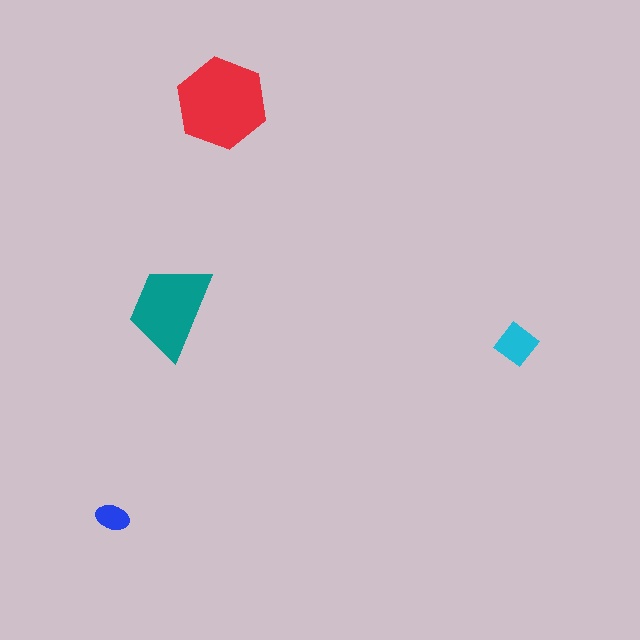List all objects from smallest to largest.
The blue ellipse, the cyan diamond, the teal trapezoid, the red hexagon.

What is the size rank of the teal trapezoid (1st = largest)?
2nd.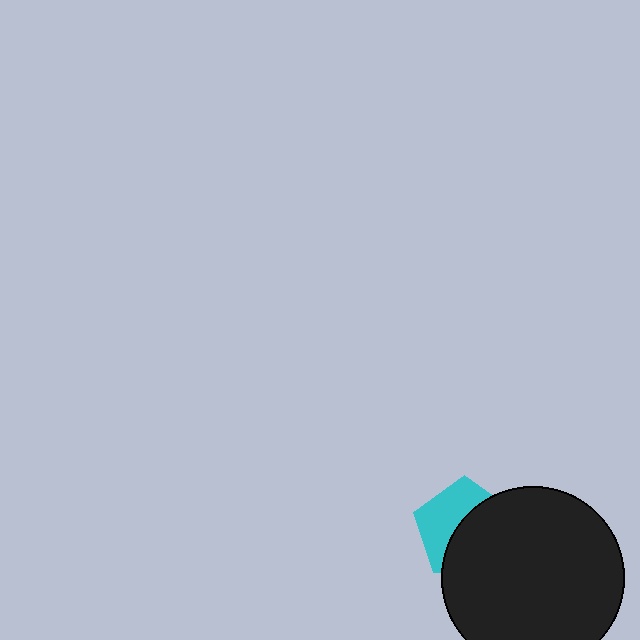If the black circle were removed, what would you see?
You would see the complete cyan pentagon.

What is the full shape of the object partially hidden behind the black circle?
The partially hidden object is a cyan pentagon.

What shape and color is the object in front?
The object in front is a black circle.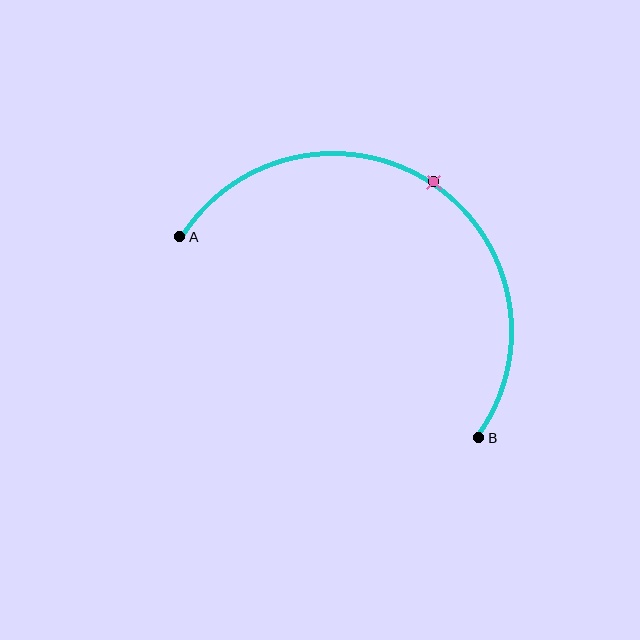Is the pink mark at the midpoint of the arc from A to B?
Yes. The pink mark lies on the arc at equal arc-length from both A and B — it is the arc midpoint.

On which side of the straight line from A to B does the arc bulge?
The arc bulges above and to the right of the straight line connecting A and B.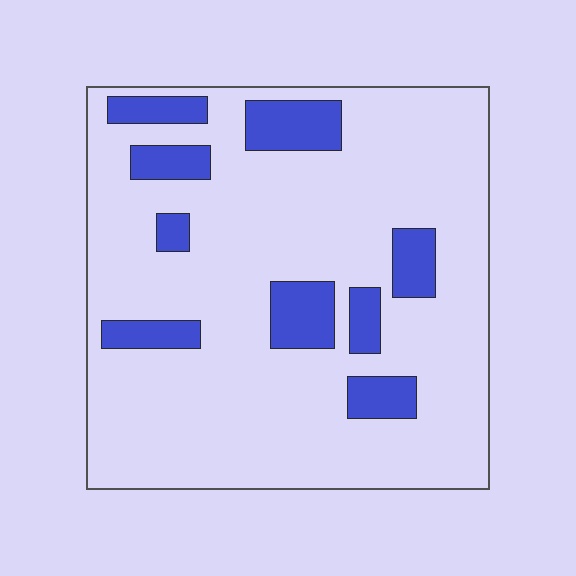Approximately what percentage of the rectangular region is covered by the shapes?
Approximately 15%.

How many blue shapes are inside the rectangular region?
9.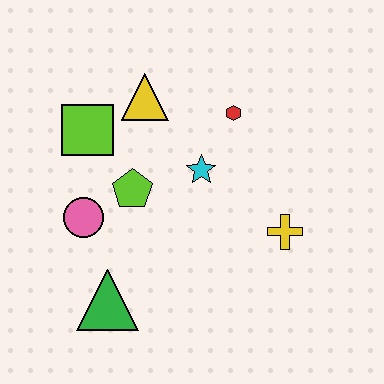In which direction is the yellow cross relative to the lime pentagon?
The yellow cross is to the right of the lime pentagon.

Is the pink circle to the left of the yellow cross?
Yes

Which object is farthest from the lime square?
The yellow cross is farthest from the lime square.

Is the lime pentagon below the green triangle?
No